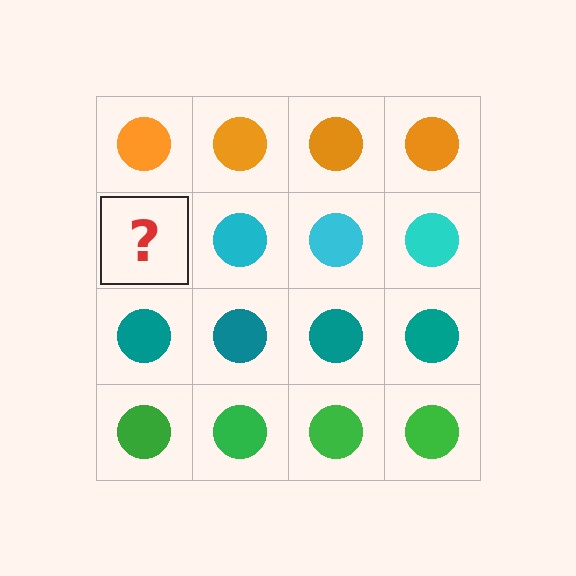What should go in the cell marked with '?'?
The missing cell should contain a cyan circle.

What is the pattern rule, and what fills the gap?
The rule is that each row has a consistent color. The gap should be filled with a cyan circle.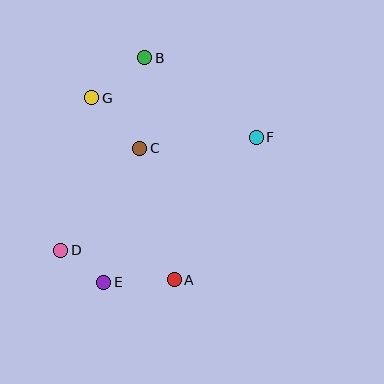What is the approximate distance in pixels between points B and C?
The distance between B and C is approximately 91 pixels.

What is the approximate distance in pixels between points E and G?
The distance between E and G is approximately 185 pixels.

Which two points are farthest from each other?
Points B and E are farthest from each other.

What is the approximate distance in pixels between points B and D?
The distance between B and D is approximately 210 pixels.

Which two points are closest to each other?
Points D and E are closest to each other.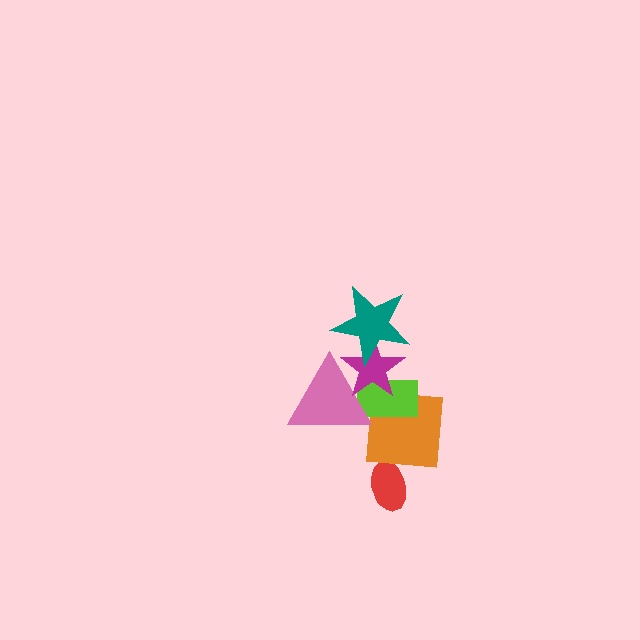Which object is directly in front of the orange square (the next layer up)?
The lime rectangle is directly in front of the orange square.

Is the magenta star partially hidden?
Yes, it is partially covered by another shape.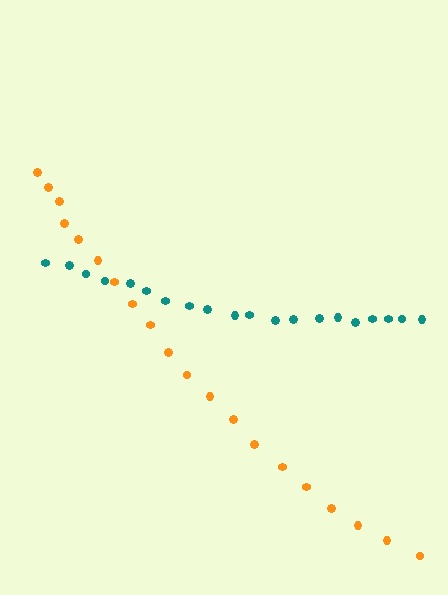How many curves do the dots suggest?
There are 2 distinct paths.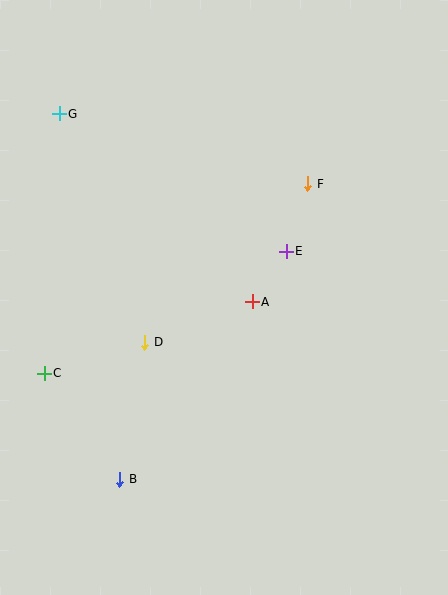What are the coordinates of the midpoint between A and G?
The midpoint between A and G is at (156, 208).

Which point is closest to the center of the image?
Point A at (252, 302) is closest to the center.